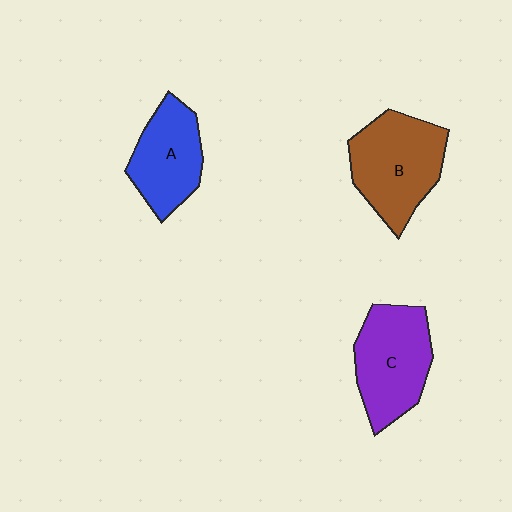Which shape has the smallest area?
Shape A (blue).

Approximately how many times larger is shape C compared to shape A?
Approximately 1.2 times.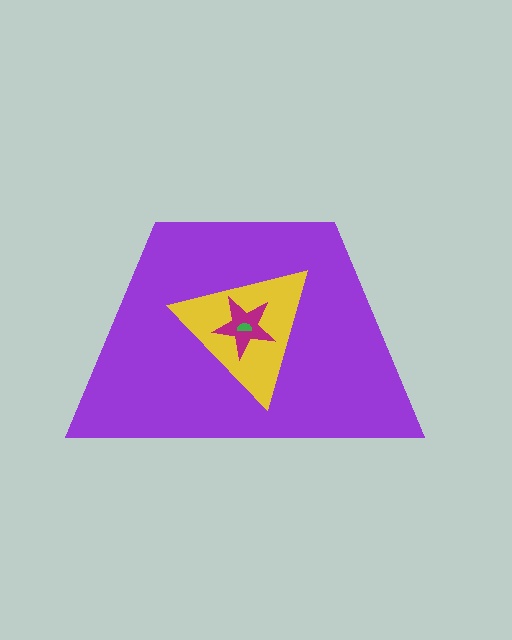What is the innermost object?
The green semicircle.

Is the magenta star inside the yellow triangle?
Yes.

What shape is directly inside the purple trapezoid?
The yellow triangle.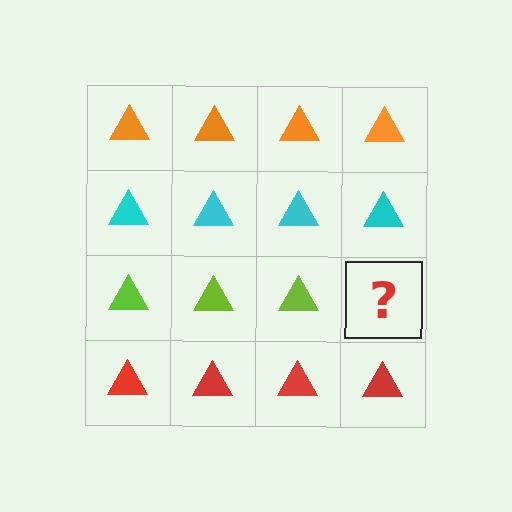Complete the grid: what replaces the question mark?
The question mark should be replaced with a lime triangle.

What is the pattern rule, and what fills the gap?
The rule is that each row has a consistent color. The gap should be filled with a lime triangle.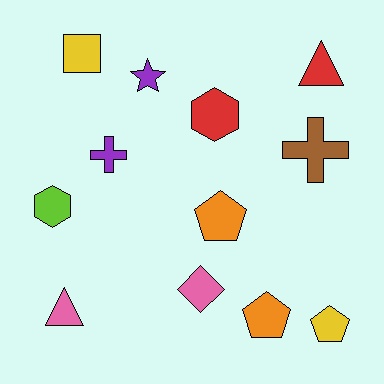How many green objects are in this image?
There are no green objects.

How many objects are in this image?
There are 12 objects.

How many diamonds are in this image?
There is 1 diamond.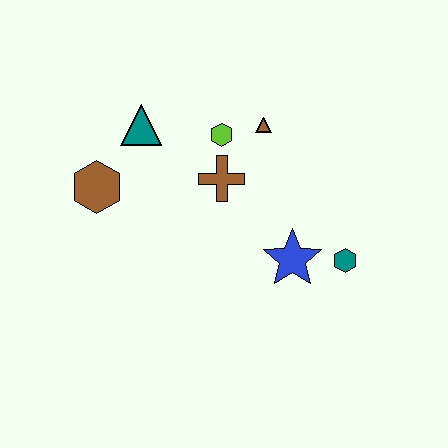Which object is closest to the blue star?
The teal hexagon is closest to the blue star.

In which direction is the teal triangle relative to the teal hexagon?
The teal triangle is to the left of the teal hexagon.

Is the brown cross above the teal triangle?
No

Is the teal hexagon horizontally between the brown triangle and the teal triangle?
No